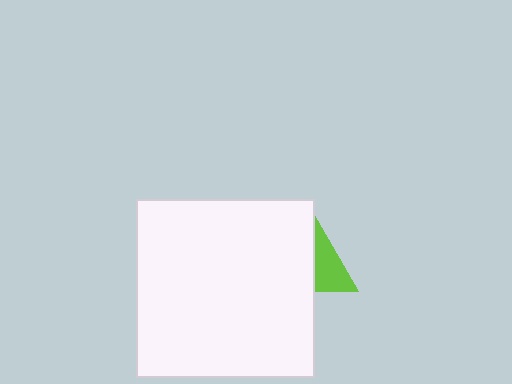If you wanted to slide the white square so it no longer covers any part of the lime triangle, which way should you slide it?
Slide it left — that is the most direct way to separate the two shapes.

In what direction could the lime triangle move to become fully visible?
The lime triangle could move right. That would shift it out from behind the white square entirely.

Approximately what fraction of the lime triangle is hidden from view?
Roughly 66% of the lime triangle is hidden behind the white square.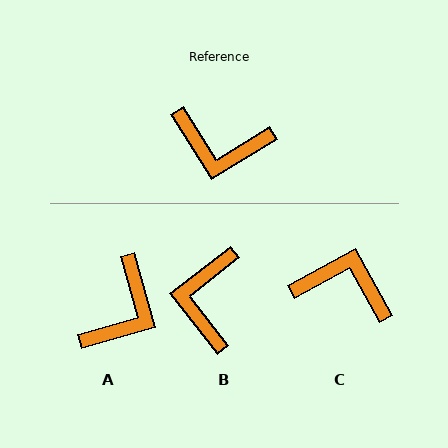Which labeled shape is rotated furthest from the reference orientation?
C, about 177 degrees away.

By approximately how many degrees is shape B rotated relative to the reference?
Approximately 84 degrees clockwise.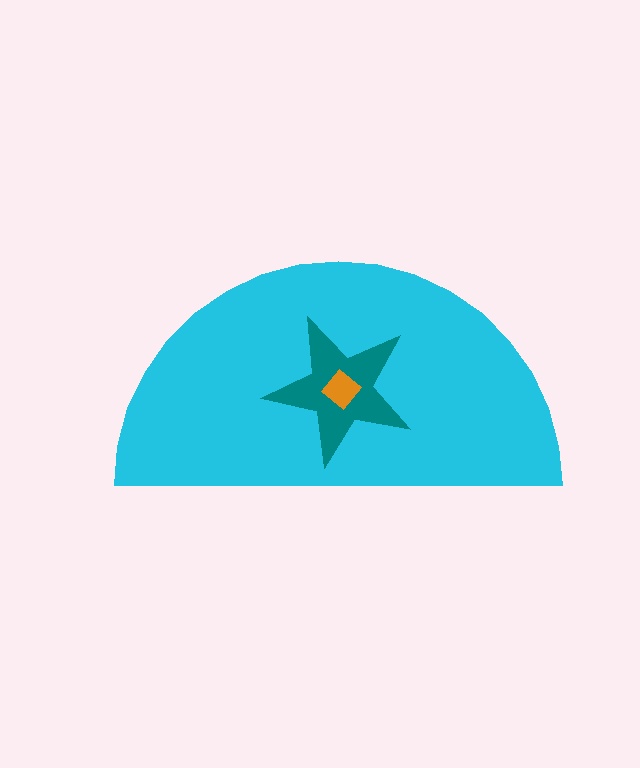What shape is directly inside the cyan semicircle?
The teal star.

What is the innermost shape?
The orange diamond.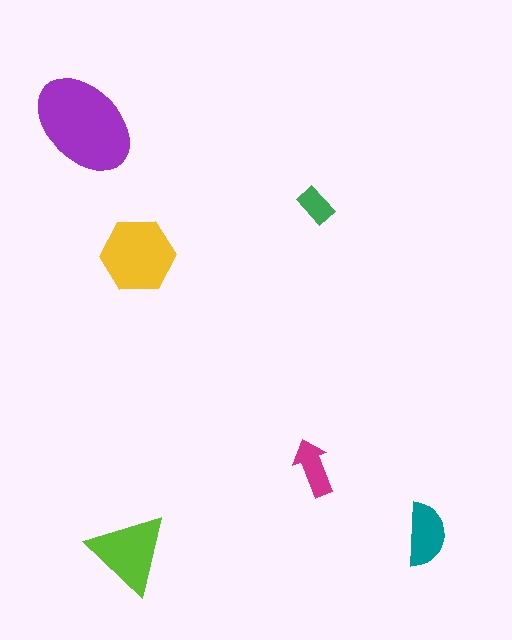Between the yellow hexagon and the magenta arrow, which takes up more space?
The yellow hexagon.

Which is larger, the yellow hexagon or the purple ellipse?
The purple ellipse.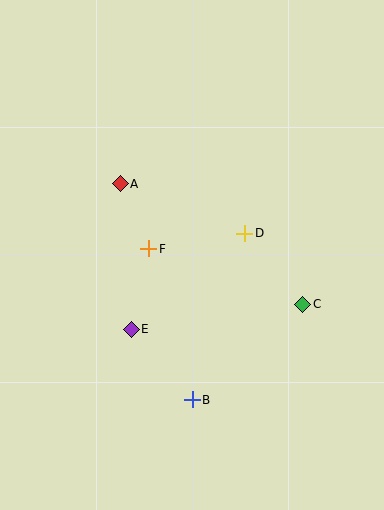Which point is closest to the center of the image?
Point F at (149, 249) is closest to the center.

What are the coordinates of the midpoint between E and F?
The midpoint between E and F is at (140, 289).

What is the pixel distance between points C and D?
The distance between C and D is 91 pixels.